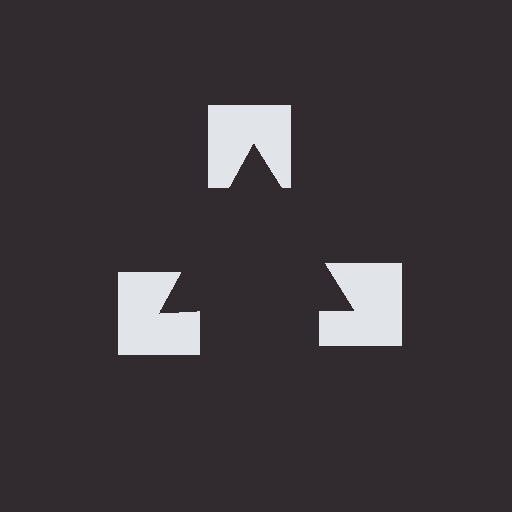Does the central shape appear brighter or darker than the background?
It typically appears slightly darker than the background, even though no actual brightness change is drawn.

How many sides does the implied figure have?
3 sides.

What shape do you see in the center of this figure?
An illusory triangle — its edges are inferred from the aligned wedge cuts in the notched squares, not physically drawn.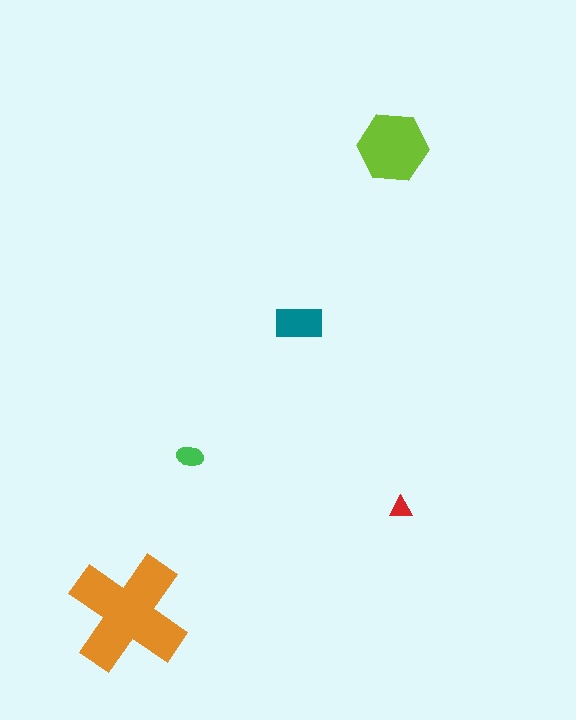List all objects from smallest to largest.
The red triangle, the green ellipse, the teal rectangle, the lime hexagon, the orange cross.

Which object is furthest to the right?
The red triangle is rightmost.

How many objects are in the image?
There are 5 objects in the image.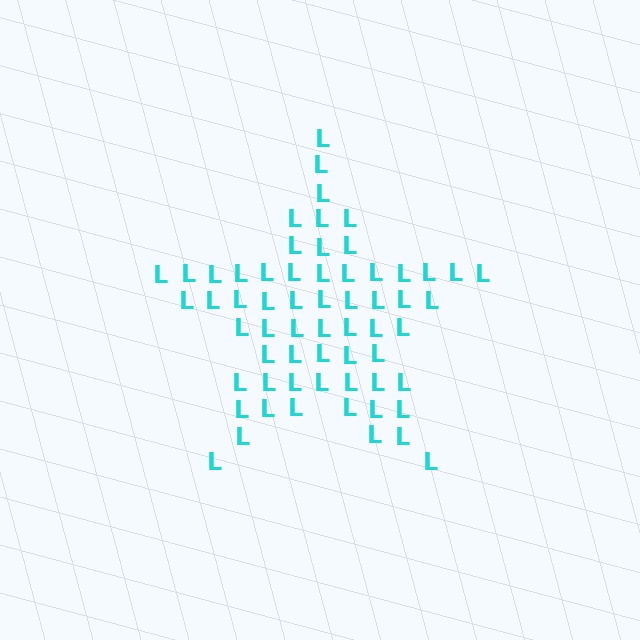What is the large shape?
The large shape is a star.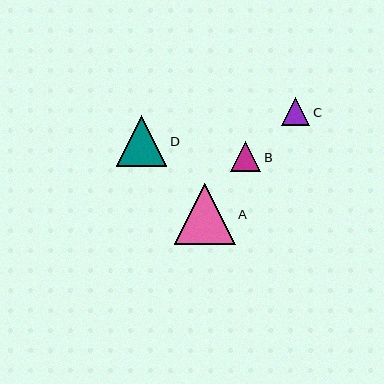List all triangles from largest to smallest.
From largest to smallest: A, D, B, C.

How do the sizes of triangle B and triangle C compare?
Triangle B and triangle C are approximately the same size.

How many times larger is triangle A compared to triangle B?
Triangle A is approximately 2.0 times the size of triangle B.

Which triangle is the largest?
Triangle A is the largest with a size of approximately 61 pixels.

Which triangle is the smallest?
Triangle C is the smallest with a size of approximately 28 pixels.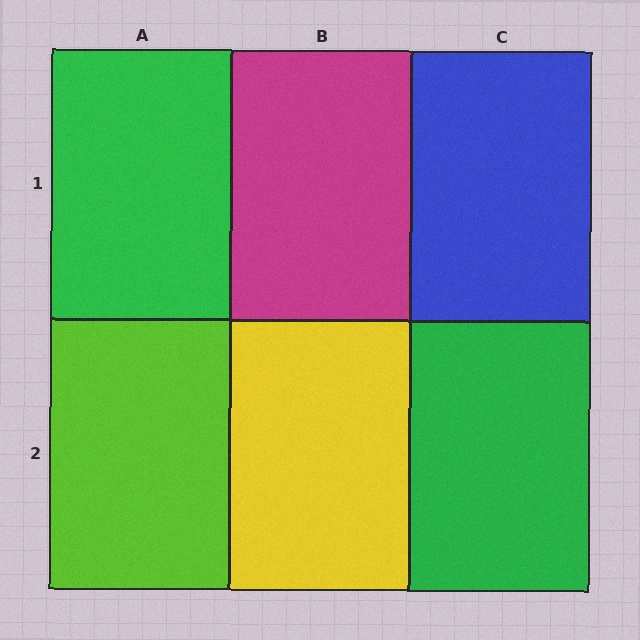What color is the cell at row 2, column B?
Yellow.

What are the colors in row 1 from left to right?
Green, magenta, blue.